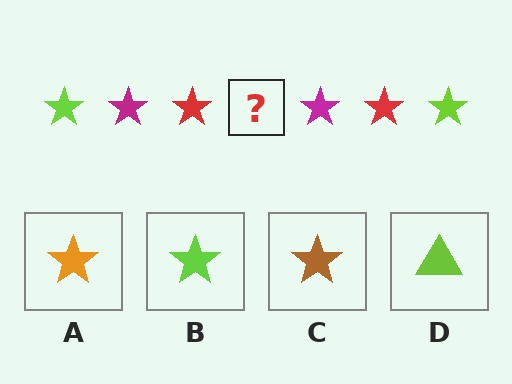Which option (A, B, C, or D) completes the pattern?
B.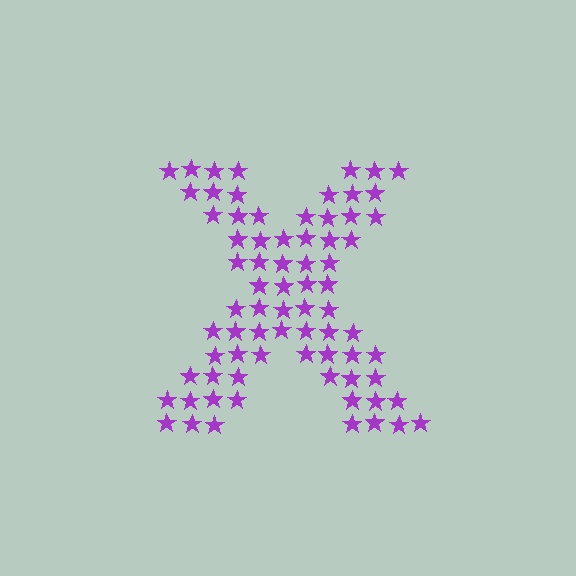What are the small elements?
The small elements are stars.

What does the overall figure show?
The overall figure shows the letter X.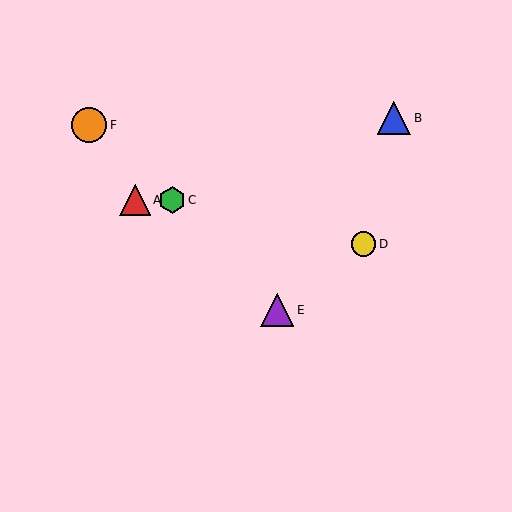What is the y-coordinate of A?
Object A is at y≈200.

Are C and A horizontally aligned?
Yes, both are at y≈200.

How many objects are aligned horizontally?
2 objects (A, C) are aligned horizontally.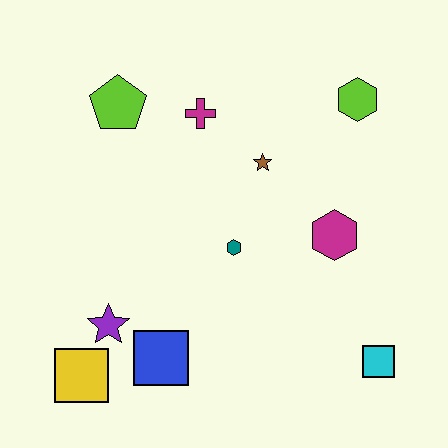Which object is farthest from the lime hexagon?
The yellow square is farthest from the lime hexagon.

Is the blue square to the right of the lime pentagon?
Yes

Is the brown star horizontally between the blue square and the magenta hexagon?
Yes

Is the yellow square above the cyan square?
No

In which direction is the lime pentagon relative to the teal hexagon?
The lime pentagon is above the teal hexagon.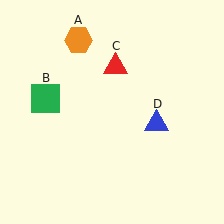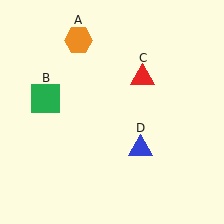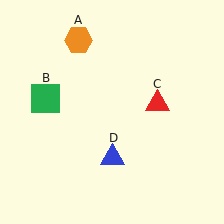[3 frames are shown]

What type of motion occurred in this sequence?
The red triangle (object C), blue triangle (object D) rotated clockwise around the center of the scene.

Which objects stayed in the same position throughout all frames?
Orange hexagon (object A) and green square (object B) remained stationary.